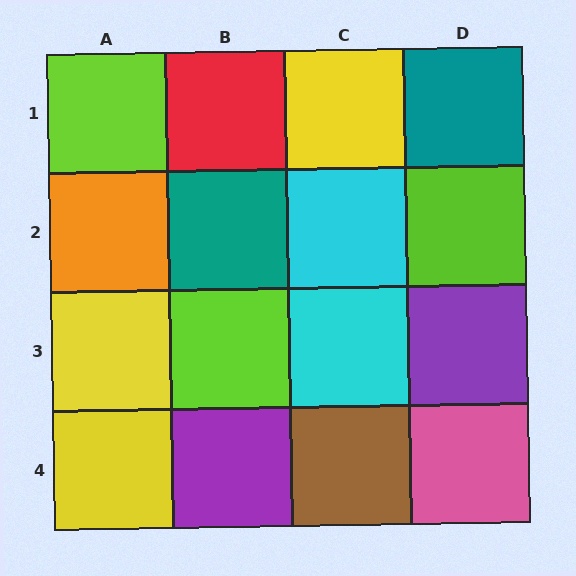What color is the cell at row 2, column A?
Orange.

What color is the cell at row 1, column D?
Teal.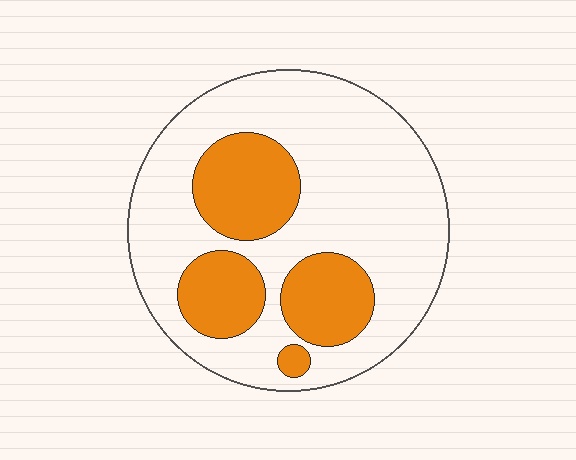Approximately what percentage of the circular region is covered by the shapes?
Approximately 30%.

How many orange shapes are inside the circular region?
4.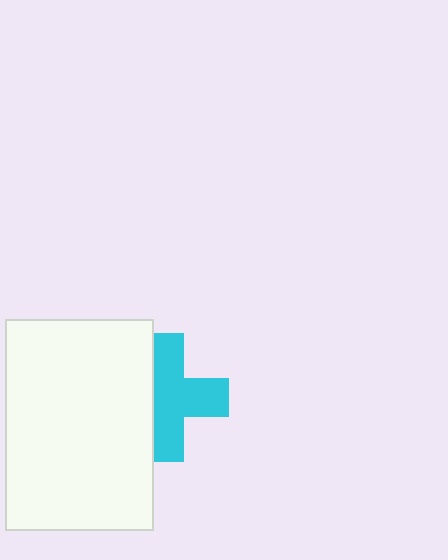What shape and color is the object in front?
The object in front is a white rectangle.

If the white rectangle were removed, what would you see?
You would see the complete cyan cross.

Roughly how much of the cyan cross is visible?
Most of it is visible (roughly 66%).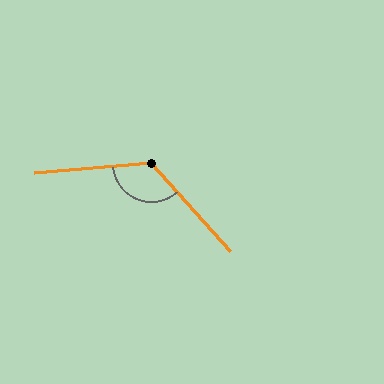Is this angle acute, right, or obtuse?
It is obtuse.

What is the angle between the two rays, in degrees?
Approximately 127 degrees.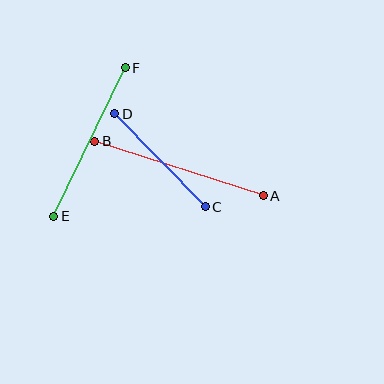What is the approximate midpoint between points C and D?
The midpoint is at approximately (160, 160) pixels.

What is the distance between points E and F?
The distance is approximately 165 pixels.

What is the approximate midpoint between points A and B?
The midpoint is at approximately (179, 168) pixels.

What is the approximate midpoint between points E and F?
The midpoint is at approximately (89, 142) pixels.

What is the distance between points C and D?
The distance is approximately 129 pixels.